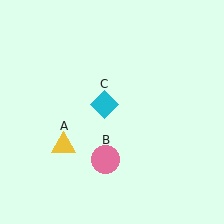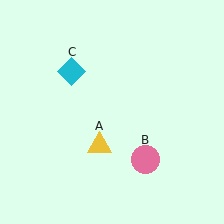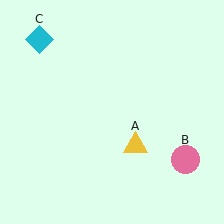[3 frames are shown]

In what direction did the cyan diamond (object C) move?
The cyan diamond (object C) moved up and to the left.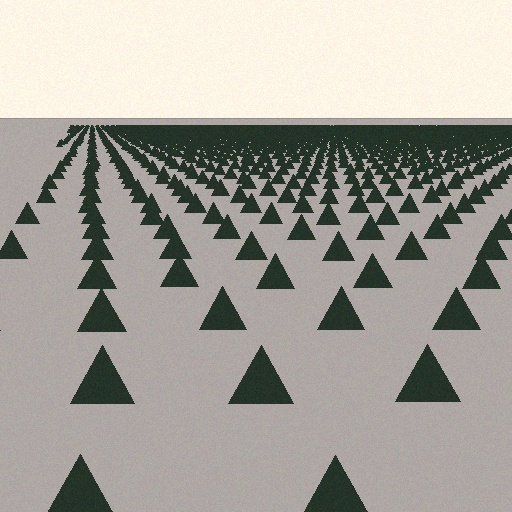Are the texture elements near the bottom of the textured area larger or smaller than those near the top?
Larger. Near the bottom, elements are closer to the viewer and appear at a bigger on-screen size.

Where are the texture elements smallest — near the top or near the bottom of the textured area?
Near the top.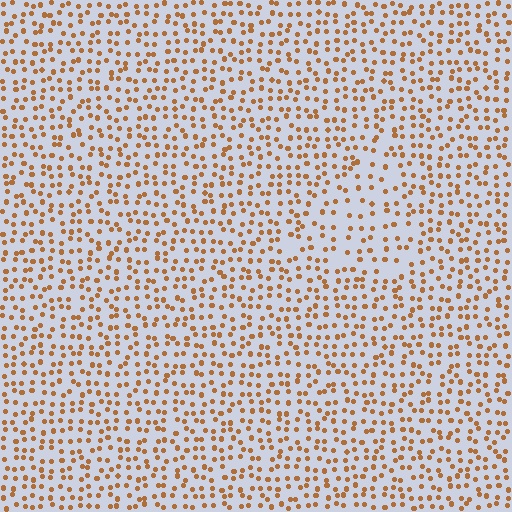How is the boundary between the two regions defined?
The boundary is defined by a change in element density (approximately 1.7x ratio). All elements are the same color, size, and shape.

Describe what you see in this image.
The image contains small brown elements arranged at two different densities. A triangle-shaped region is visible where the elements are less densely packed than the surrounding area.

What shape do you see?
I see a triangle.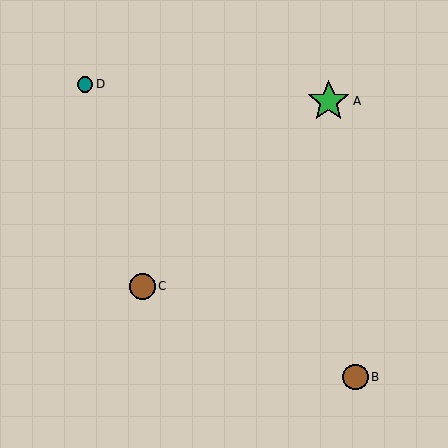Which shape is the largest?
The green star (labeled A) is the largest.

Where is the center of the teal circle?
The center of the teal circle is at (85, 84).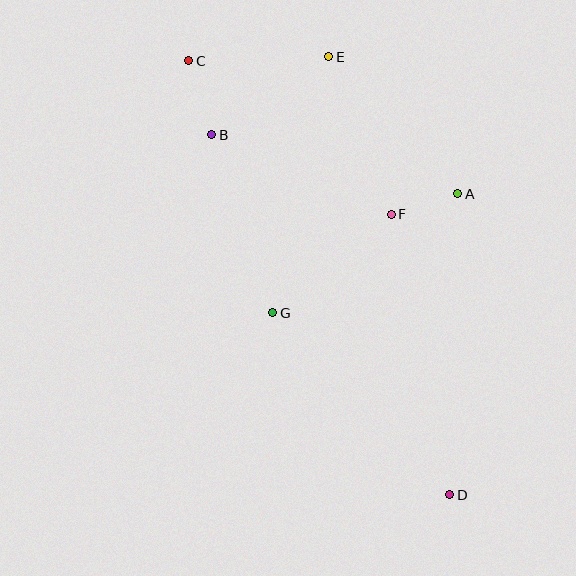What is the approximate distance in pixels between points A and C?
The distance between A and C is approximately 300 pixels.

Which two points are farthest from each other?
Points C and D are farthest from each other.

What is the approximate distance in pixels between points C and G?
The distance between C and G is approximately 265 pixels.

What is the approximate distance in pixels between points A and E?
The distance between A and E is approximately 188 pixels.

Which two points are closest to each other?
Points A and F are closest to each other.